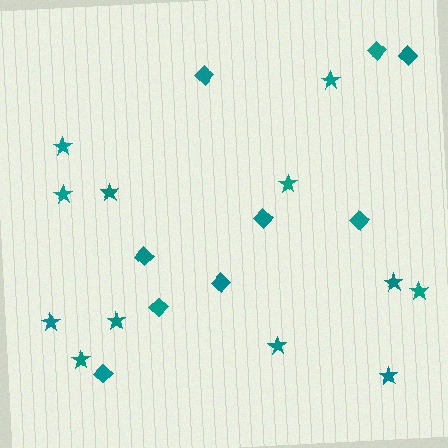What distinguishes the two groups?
There are 2 groups: one group of stars (12) and one group of diamonds (9).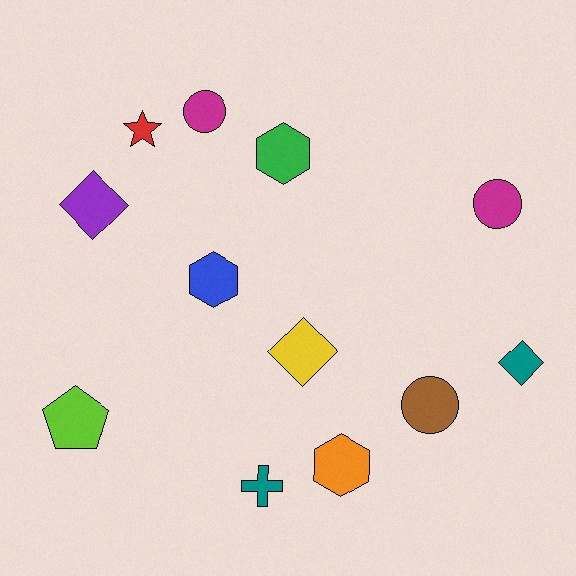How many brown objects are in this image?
There is 1 brown object.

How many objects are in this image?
There are 12 objects.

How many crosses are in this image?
There is 1 cross.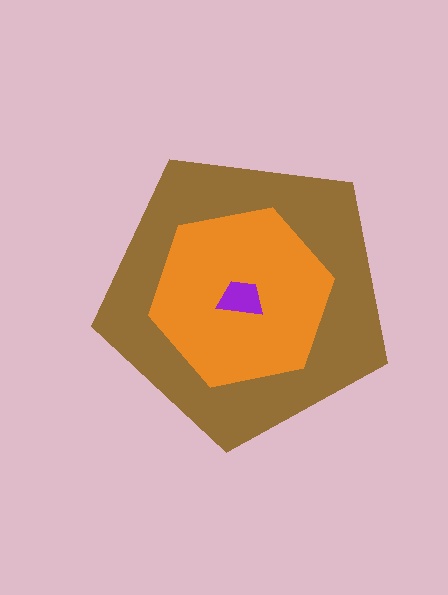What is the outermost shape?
The brown pentagon.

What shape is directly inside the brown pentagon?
The orange hexagon.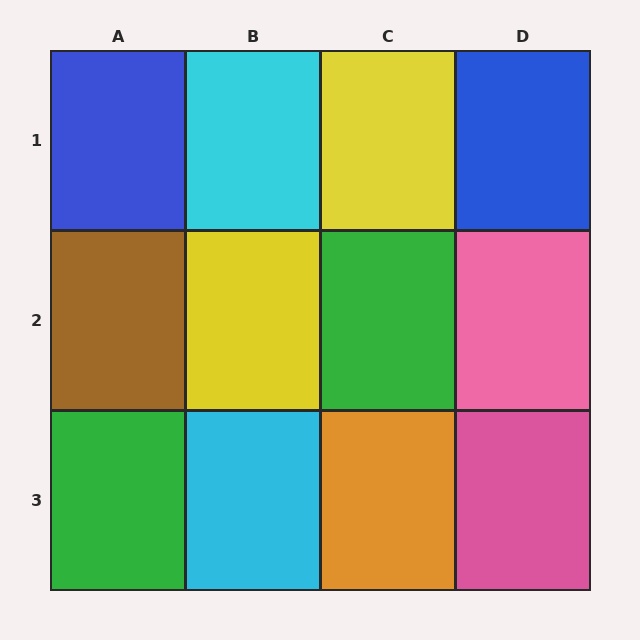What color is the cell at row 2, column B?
Yellow.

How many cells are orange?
1 cell is orange.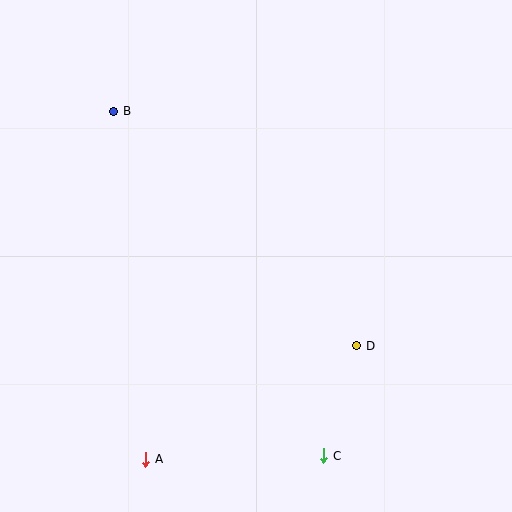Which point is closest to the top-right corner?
Point D is closest to the top-right corner.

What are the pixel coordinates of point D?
Point D is at (357, 346).